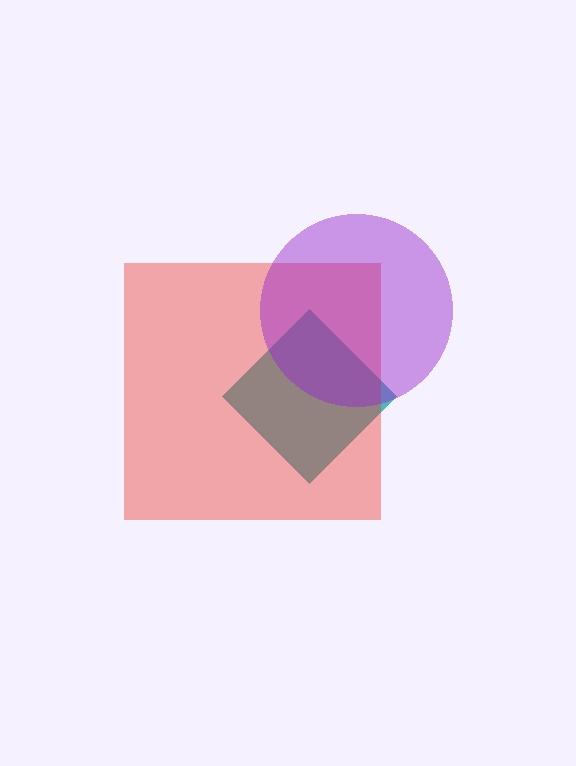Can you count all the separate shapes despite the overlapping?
Yes, there are 3 separate shapes.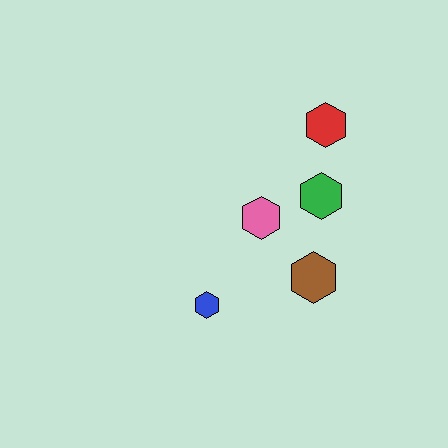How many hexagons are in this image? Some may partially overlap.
There are 5 hexagons.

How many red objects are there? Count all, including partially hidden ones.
There is 1 red object.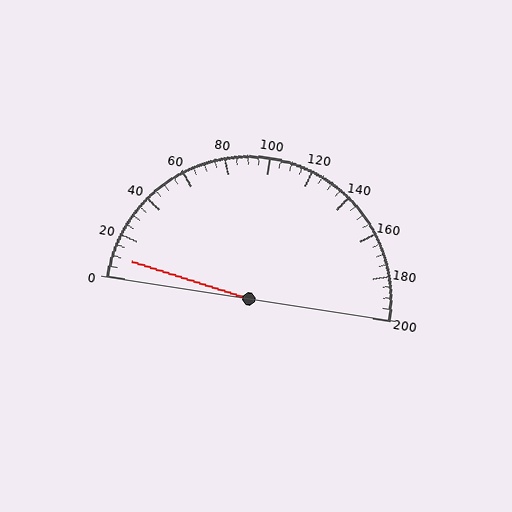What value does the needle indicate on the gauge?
The needle indicates approximately 10.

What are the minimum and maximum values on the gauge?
The gauge ranges from 0 to 200.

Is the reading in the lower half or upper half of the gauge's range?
The reading is in the lower half of the range (0 to 200).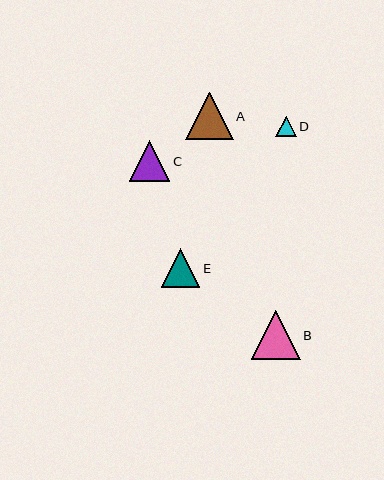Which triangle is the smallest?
Triangle D is the smallest with a size of approximately 21 pixels.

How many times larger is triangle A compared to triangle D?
Triangle A is approximately 2.3 times the size of triangle D.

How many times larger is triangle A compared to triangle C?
Triangle A is approximately 1.2 times the size of triangle C.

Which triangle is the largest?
Triangle B is the largest with a size of approximately 48 pixels.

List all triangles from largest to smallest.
From largest to smallest: B, A, C, E, D.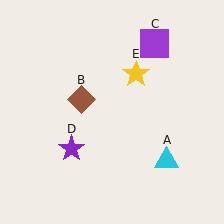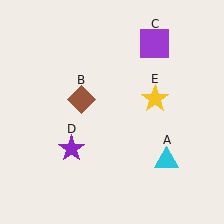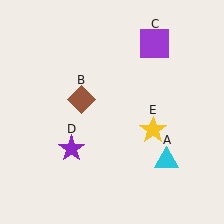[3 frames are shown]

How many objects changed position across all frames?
1 object changed position: yellow star (object E).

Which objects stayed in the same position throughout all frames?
Cyan triangle (object A) and brown diamond (object B) and purple square (object C) and purple star (object D) remained stationary.